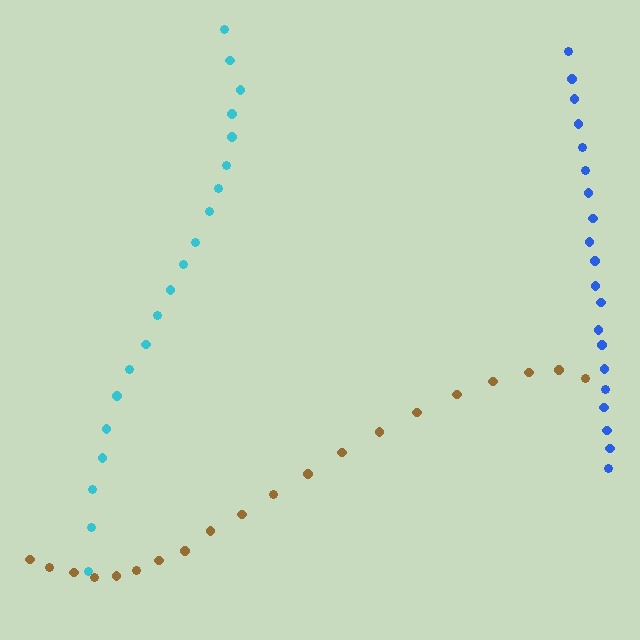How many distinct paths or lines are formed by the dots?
There are 3 distinct paths.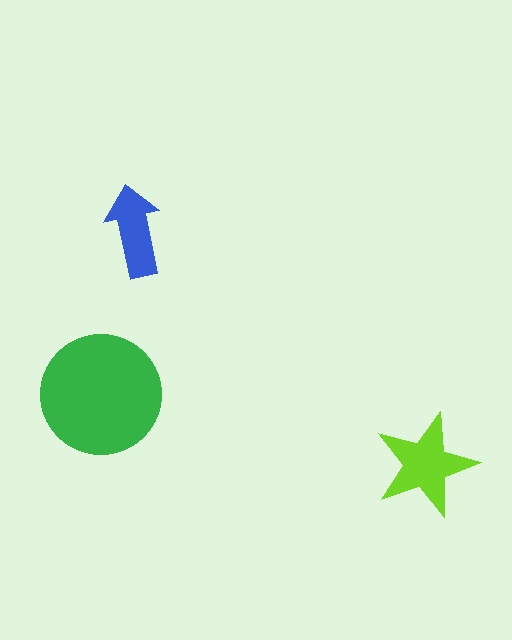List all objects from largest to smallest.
The green circle, the lime star, the blue arrow.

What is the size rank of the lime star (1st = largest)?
2nd.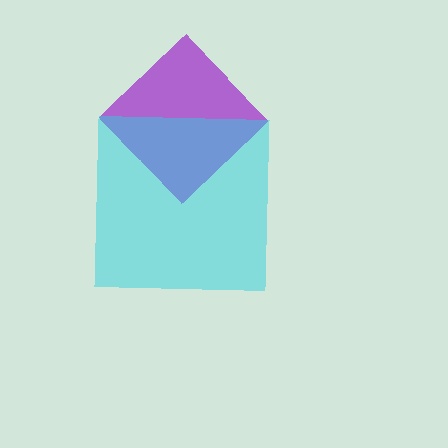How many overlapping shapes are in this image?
There are 2 overlapping shapes in the image.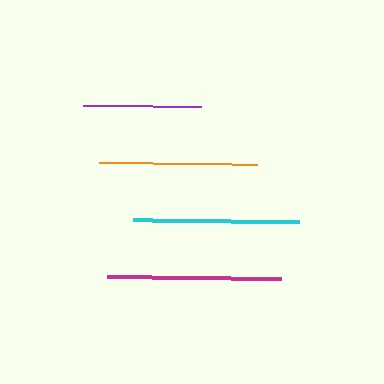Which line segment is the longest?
The magenta line is the longest at approximately 174 pixels.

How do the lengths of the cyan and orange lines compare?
The cyan and orange lines are approximately the same length.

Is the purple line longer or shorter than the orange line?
The orange line is longer than the purple line.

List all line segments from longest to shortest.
From longest to shortest: magenta, cyan, orange, purple.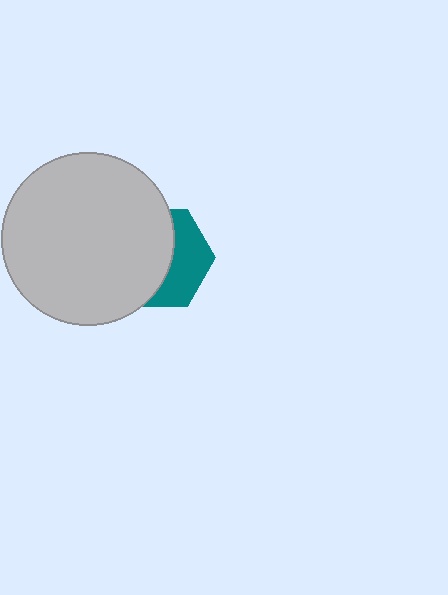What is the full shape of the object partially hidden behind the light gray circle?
The partially hidden object is a teal hexagon.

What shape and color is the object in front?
The object in front is a light gray circle.